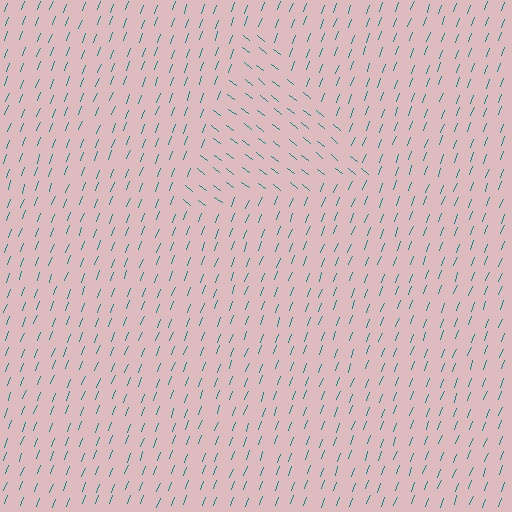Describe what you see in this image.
The image is filled with small teal line segments. A triangle region in the image has lines oriented differently from the surrounding lines, creating a visible texture boundary.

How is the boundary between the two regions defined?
The boundary is defined purely by a change in line orientation (approximately 72 degrees difference). All lines are the same color and thickness.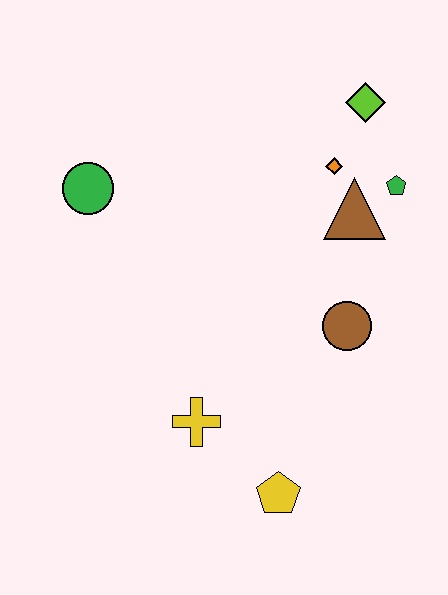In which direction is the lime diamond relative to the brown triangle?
The lime diamond is above the brown triangle.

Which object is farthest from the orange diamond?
The yellow pentagon is farthest from the orange diamond.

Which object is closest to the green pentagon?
The brown triangle is closest to the green pentagon.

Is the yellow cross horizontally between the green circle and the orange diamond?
Yes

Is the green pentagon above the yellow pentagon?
Yes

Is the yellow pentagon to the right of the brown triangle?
No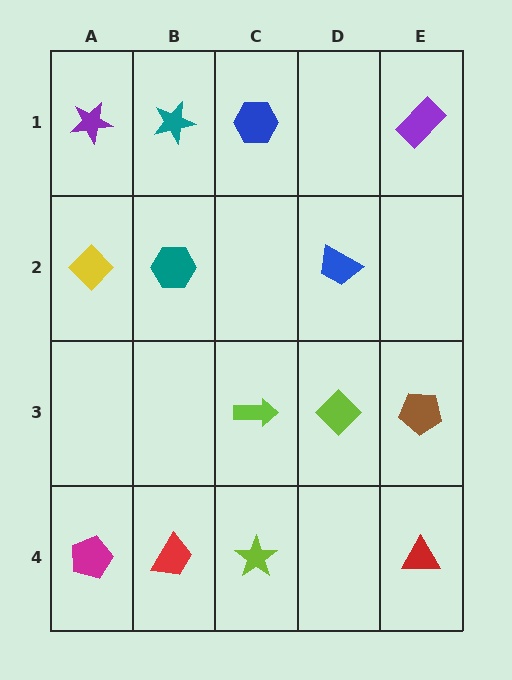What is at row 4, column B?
A red trapezoid.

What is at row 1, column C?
A blue hexagon.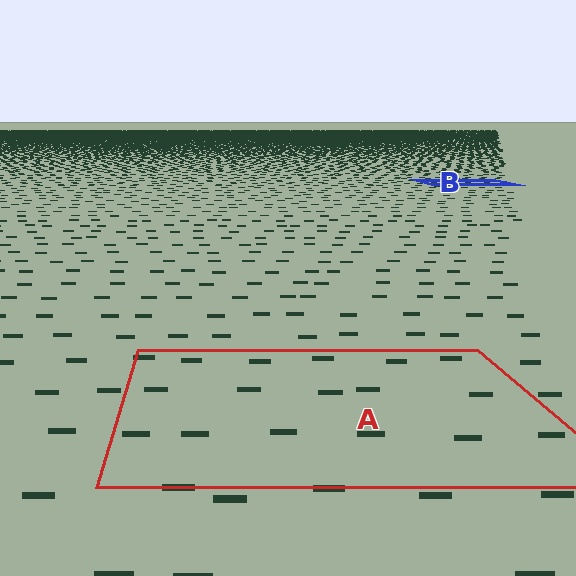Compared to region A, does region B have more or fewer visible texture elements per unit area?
Region B has more texture elements per unit area — they are packed more densely because it is farther away.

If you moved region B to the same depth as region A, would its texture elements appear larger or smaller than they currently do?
They would appear larger. At a closer depth, the same texture elements are projected at a bigger on-screen size.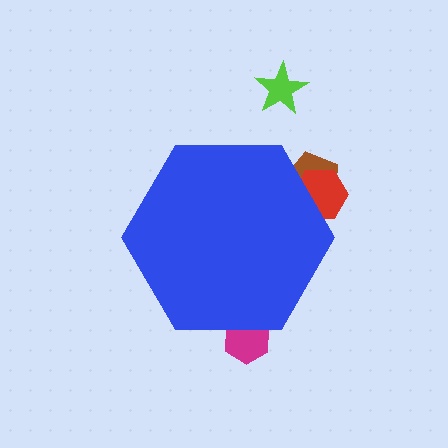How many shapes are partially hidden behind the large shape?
3 shapes are partially hidden.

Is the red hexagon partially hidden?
Yes, the red hexagon is partially hidden behind the blue hexagon.